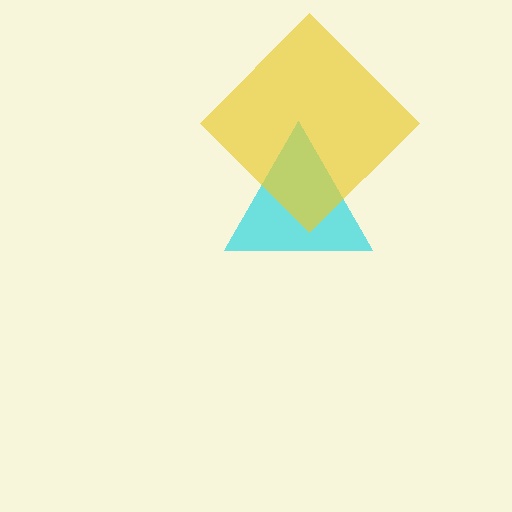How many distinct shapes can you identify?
There are 2 distinct shapes: a cyan triangle, a yellow diamond.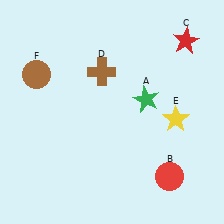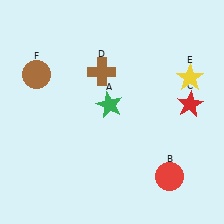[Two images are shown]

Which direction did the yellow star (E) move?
The yellow star (E) moved up.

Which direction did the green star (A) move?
The green star (A) moved left.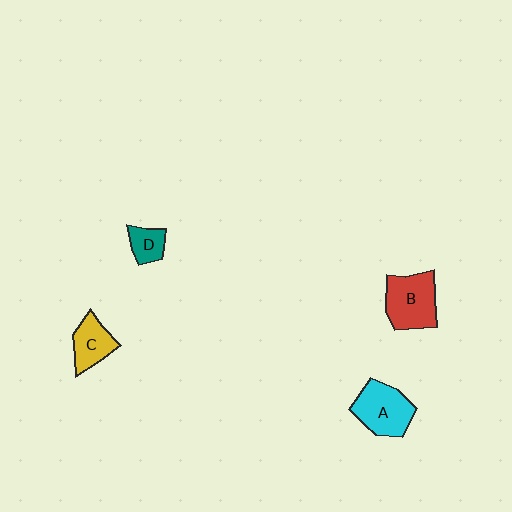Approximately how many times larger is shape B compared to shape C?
Approximately 1.5 times.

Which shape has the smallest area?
Shape D (teal).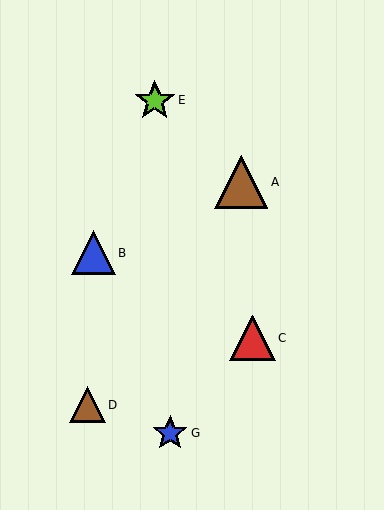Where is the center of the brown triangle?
The center of the brown triangle is at (241, 182).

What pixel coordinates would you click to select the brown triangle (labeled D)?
Click at (87, 405) to select the brown triangle D.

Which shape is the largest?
The brown triangle (labeled A) is the largest.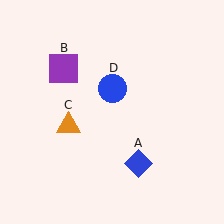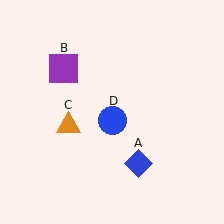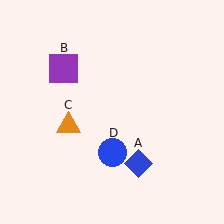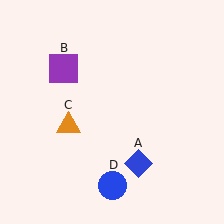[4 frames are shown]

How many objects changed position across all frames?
1 object changed position: blue circle (object D).